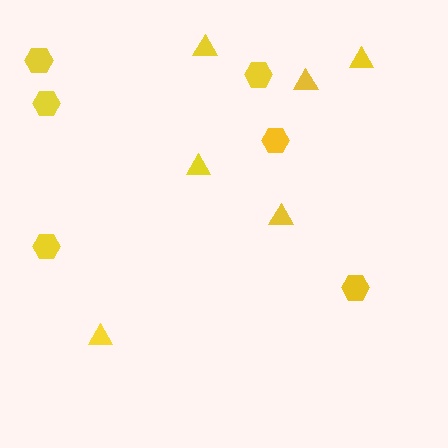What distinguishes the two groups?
There are 2 groups: one group of triangles (6) and one group of hexagons (6).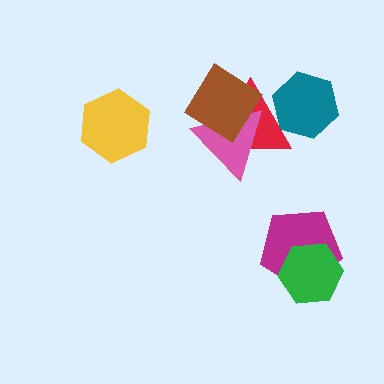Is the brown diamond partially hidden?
No, no other shape covers it.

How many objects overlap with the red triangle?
3 objects overlap with the red triangle.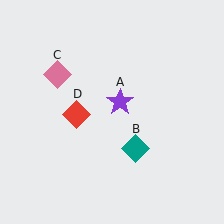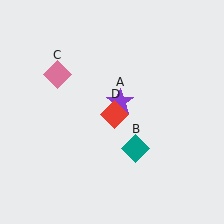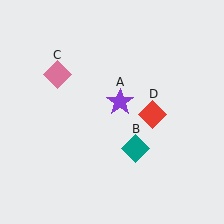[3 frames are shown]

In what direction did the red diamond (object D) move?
The red diamond (object D) moved right.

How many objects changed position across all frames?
1 object changed position: red diamond (object D).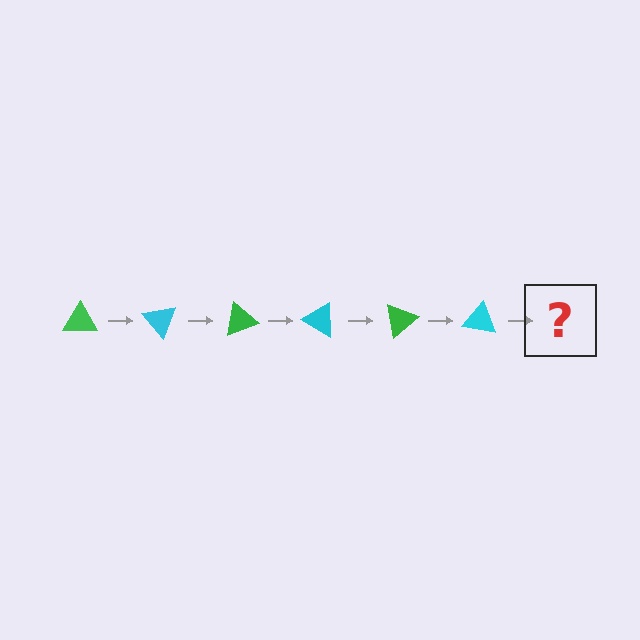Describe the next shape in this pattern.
It should be a green triangle, rotated 300 degrees from the start.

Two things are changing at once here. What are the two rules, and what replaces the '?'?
The two rules are that it rotates 50 degrees each step and the color cycles through green and cyan. The '?' should be a green triangle, rotated 300 degrees from the start.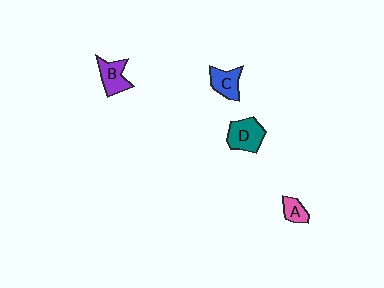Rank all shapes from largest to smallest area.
From largest to smallest: D (teal), B (purple), C (blue), A (pink).